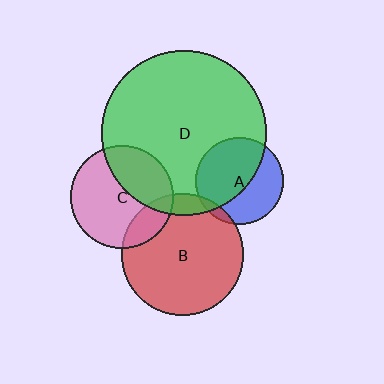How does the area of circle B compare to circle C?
Approximately 1.4 times.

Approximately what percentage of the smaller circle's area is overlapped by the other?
Approximately 20%.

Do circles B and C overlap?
Yes.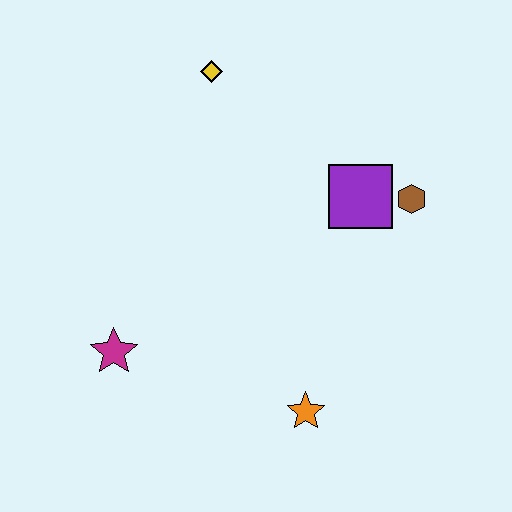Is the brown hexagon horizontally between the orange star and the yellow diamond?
No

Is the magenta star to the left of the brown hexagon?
Yes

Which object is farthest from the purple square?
The magenta star is farthest from the purple square.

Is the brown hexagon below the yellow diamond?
Yes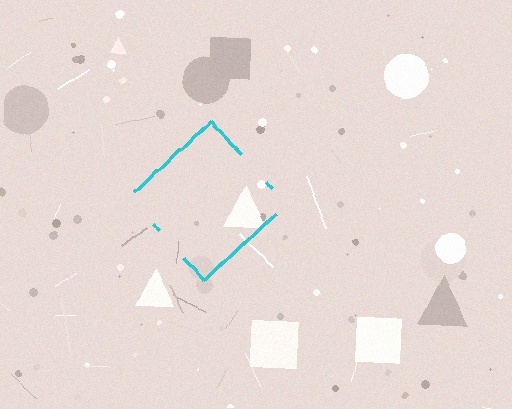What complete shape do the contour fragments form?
The contour fragments form a diamond.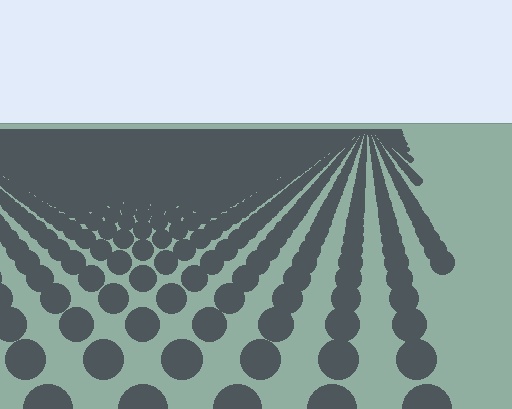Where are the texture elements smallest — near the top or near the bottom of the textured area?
Near the top.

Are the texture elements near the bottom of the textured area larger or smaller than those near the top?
Larger. Near the bottom, elements are closer to the viewer and appear at a bigger on-screen size.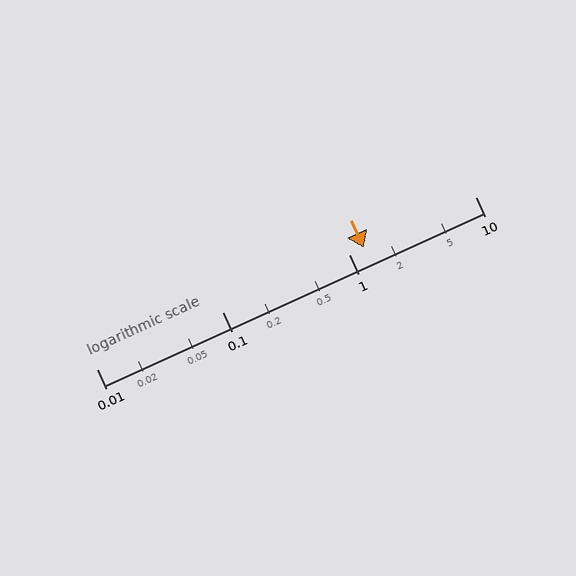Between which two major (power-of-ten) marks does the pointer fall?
The pointer is between 1 and 10.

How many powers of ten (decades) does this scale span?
The scale spans 3 decades, from 0.01 to 10.